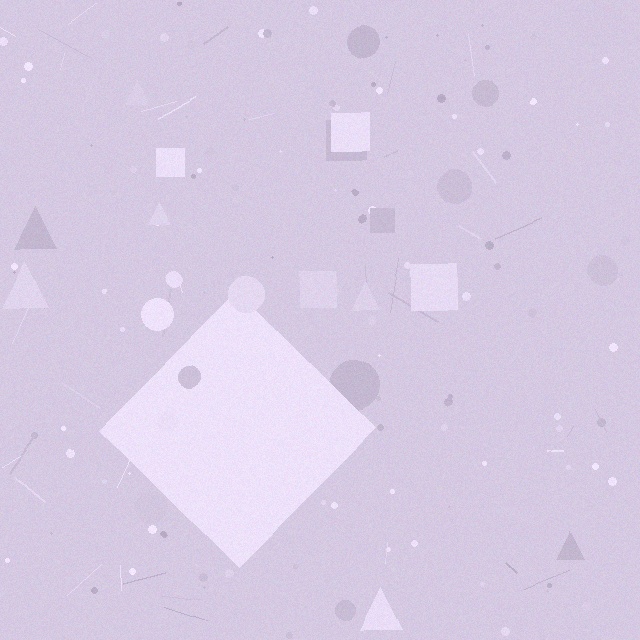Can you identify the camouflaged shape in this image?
The camouflaged shape is a diamond.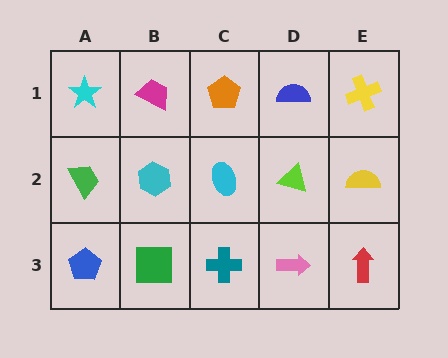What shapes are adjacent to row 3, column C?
A cyan ellipse (row 2, column C), a green square (row 3, column B), a pink arrow (row 3, column D).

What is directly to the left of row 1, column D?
An orange pentagon.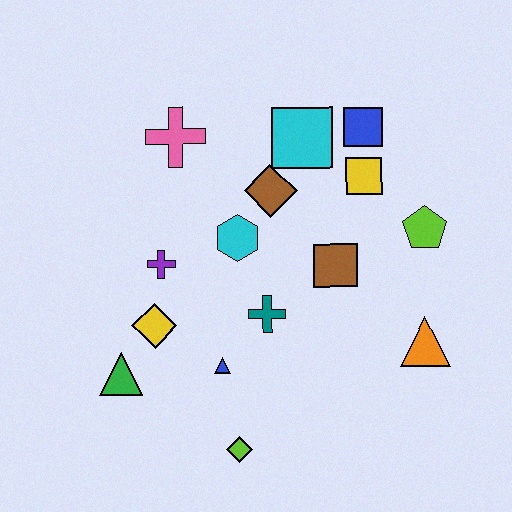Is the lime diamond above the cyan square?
No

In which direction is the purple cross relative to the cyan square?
The purple cross is to the left of the cyan square.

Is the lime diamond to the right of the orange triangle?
No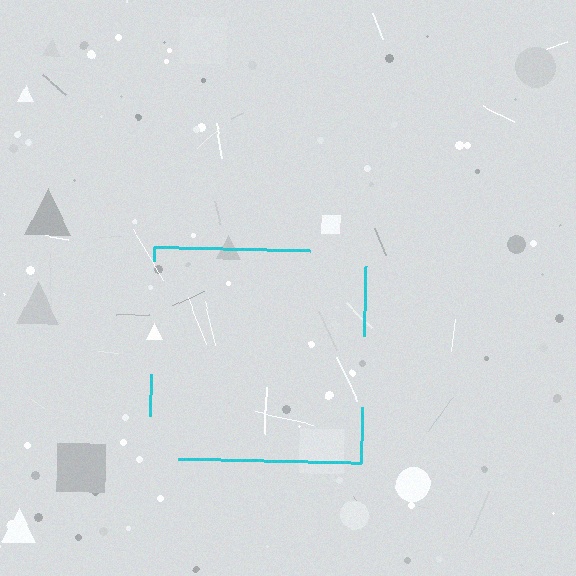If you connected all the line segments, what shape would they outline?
They would outline a square.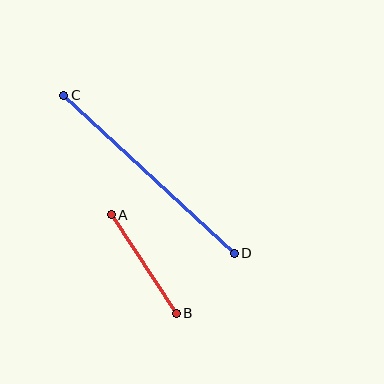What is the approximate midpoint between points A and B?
The midpoint is at approximately (144, 264) pixels.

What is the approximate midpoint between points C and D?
The midpoint is at approximately (149, 174) pixels.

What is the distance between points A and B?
The distance is approximately 118 pixels.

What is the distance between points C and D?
The distance is approximately 232 pixels.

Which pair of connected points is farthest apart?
Points C and D are farthest apart.